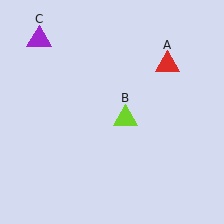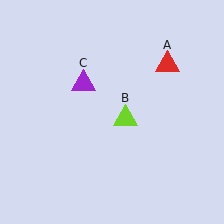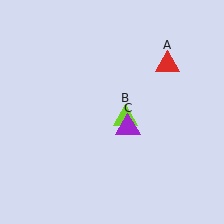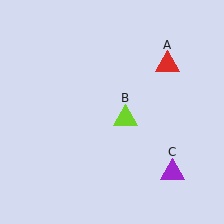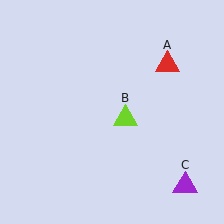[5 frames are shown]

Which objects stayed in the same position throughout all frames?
Red triangle (object A) and lime triangle (object B) remained stationary.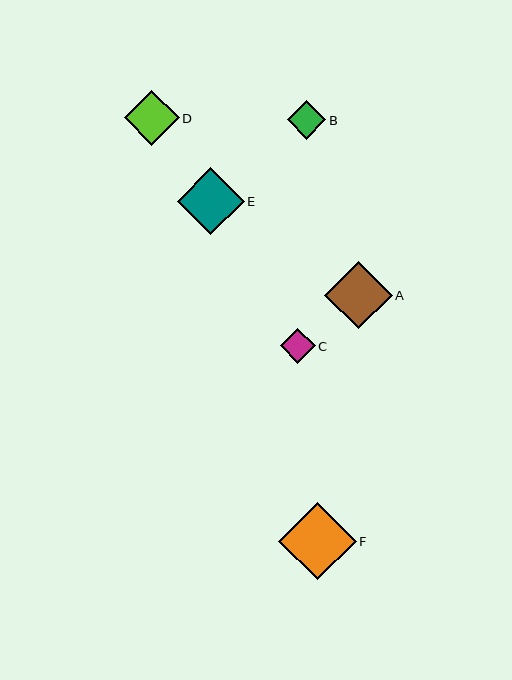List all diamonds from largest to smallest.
From largest to smallest: F, A, E, D, B, C.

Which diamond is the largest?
Diamond F is the largest with a size of approximately 78 pixels.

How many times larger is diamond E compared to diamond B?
Diamond E is approximately 1.7 times the size of diamond B.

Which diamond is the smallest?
Diamond C is the smallest with a size of approximately 35 pixels.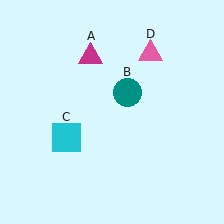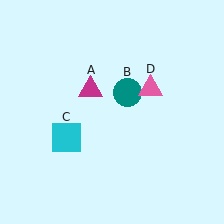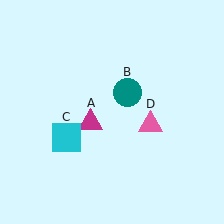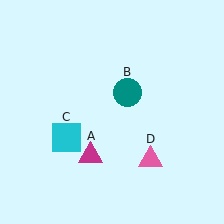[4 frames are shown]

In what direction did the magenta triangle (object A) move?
The magenta triangle (object A) moved down.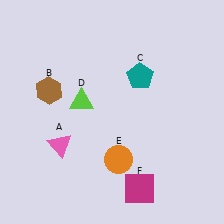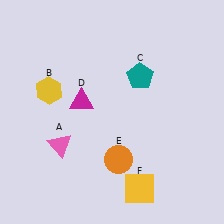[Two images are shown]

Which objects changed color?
B changed from brown to yellow. D changed from lime to magenta. F changed from magenta to yellow.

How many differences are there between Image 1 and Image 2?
There are 3 differences between the two images.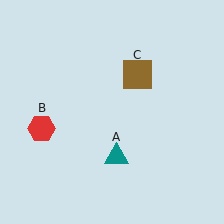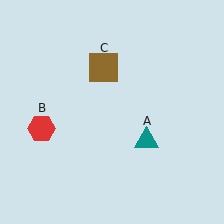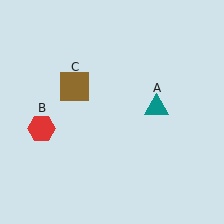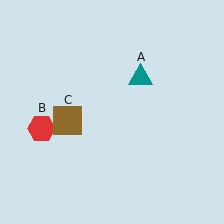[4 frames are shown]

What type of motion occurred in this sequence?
The teal triangle (object A), brown square (object C) rotated counterclockwise around the center of the scene.